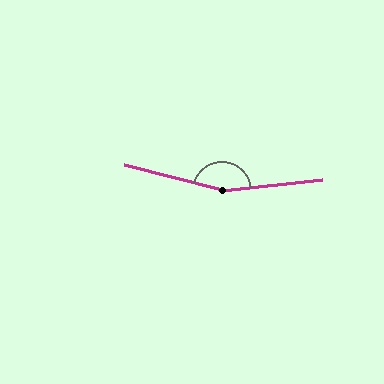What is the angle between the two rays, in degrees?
Approximately 159 degrees.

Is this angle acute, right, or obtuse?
It is obtuse.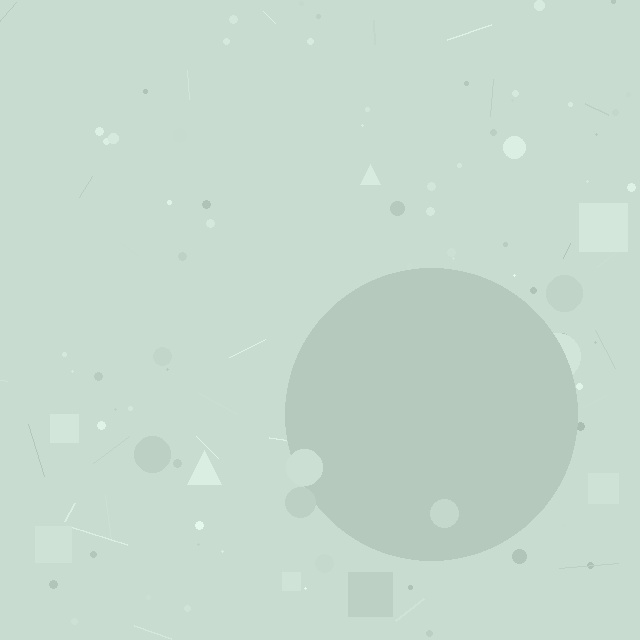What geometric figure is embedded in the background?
A circle is embedded in the background.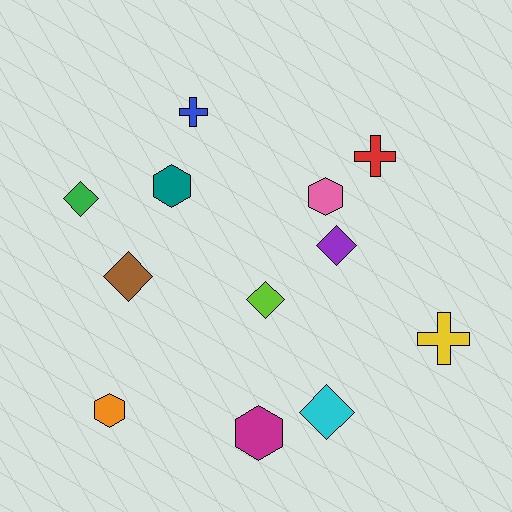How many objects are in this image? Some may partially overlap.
There are 12 objects.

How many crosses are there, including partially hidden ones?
There are 3 crosses.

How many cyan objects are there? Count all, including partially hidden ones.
There is 1 cyan object.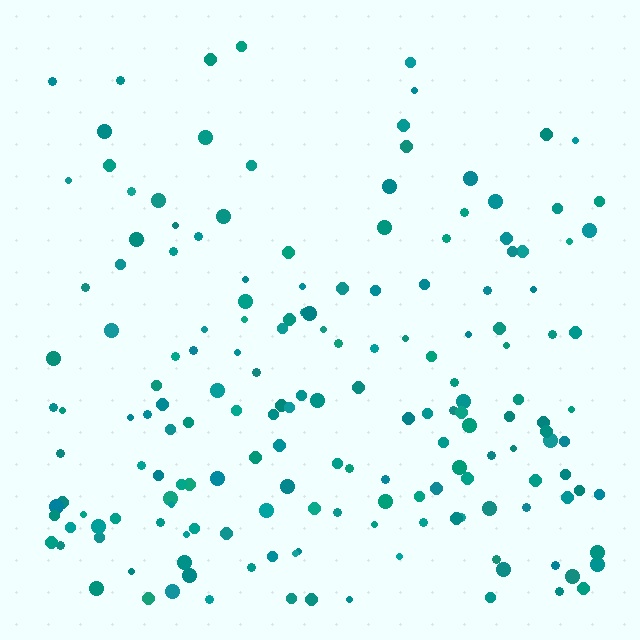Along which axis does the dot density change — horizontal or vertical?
Vertical.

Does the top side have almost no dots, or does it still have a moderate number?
Still a moderate number, just noticeably fewer than the bottom.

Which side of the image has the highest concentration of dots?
The bottom.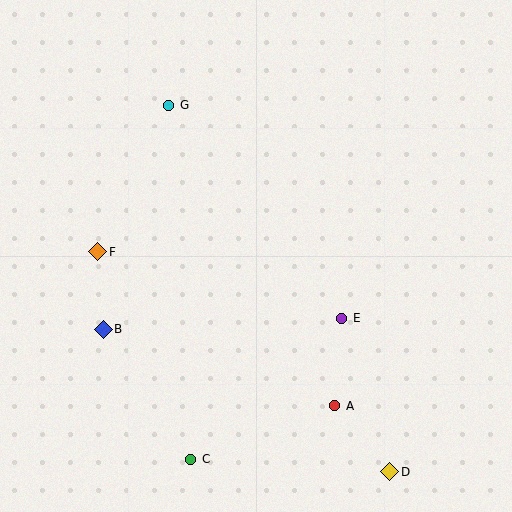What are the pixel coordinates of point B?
Point B is at (103, 329).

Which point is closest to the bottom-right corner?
Point D is closest to the bottom-right corner.